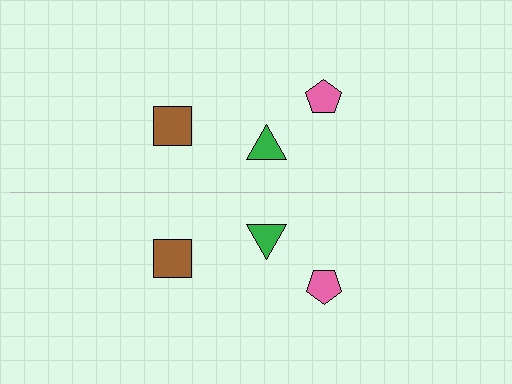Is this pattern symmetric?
Yes, this pattern has bilateral (reflection) symmetry.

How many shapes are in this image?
There are 6 shapes in this image.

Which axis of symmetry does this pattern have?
The pattern has a horizontal axis of symmetry running through the center of the image.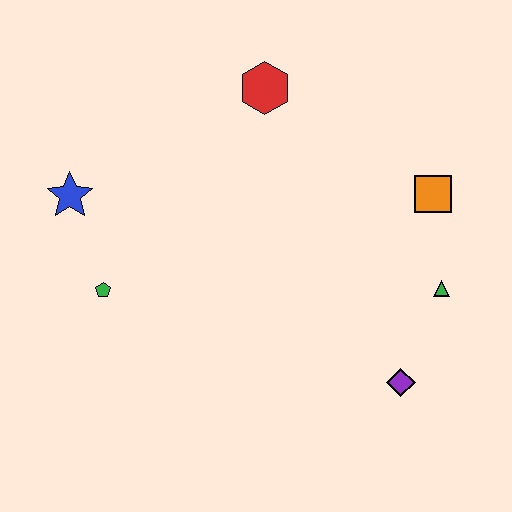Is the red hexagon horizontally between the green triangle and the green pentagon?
Yes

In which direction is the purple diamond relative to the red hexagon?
The purple diamond is below the red hexagon.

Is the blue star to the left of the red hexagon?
Yes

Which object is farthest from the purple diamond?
The blue star is farthest from the purple diamond.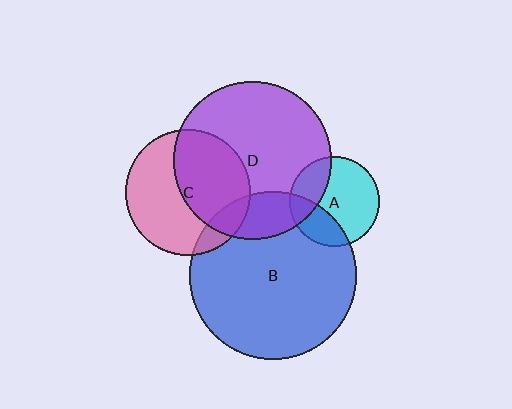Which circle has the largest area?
Circle B (blue).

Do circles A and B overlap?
Yes.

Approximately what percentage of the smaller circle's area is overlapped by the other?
Approximately 30%.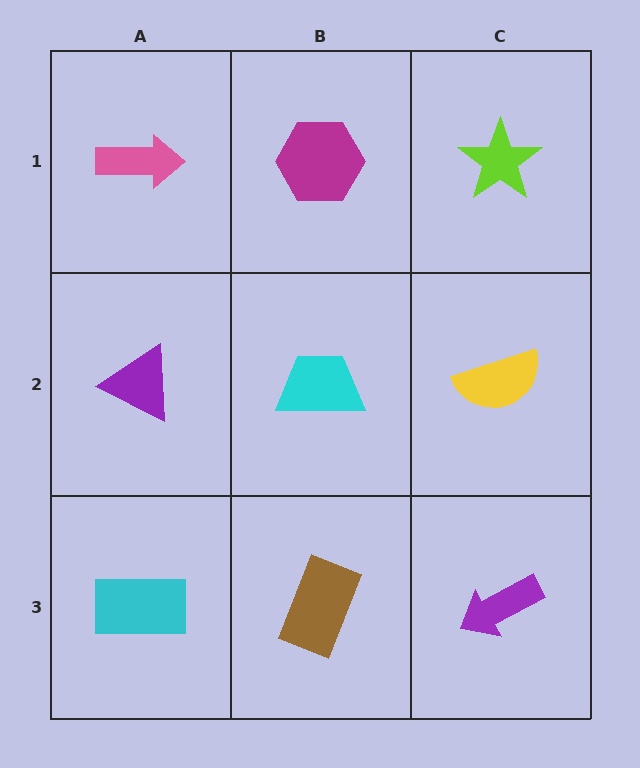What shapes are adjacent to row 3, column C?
A yellow semicircle (row 2, column C), a brown rectangle (row 3, column B).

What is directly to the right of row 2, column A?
A cyan trapezoid.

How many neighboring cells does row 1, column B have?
3.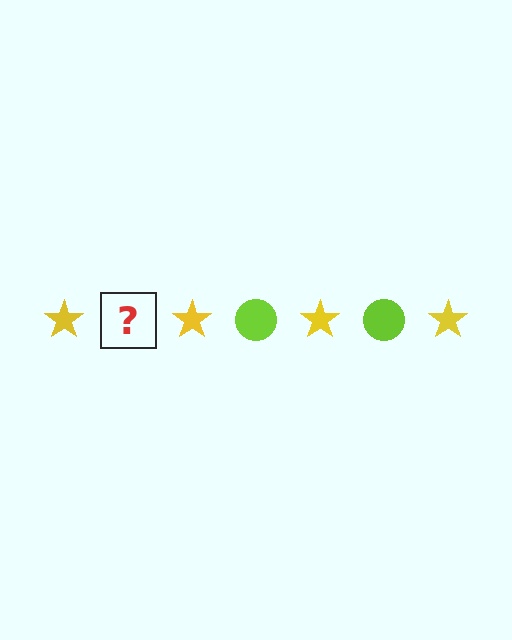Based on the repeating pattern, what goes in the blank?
The blank should be a lime circle.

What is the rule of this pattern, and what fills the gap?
The rule is that the pattern alternates between yellow star and lime circle. The gap should be filled with a lime circle.